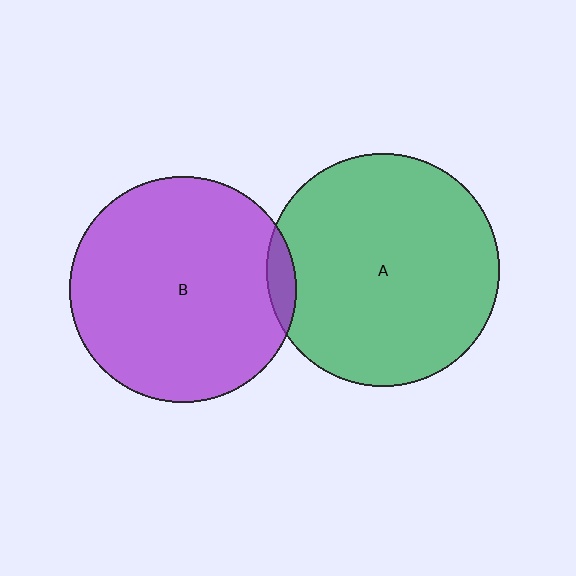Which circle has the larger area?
Circle A (green).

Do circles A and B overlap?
Yes.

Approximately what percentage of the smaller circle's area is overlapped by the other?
Approximately 5%.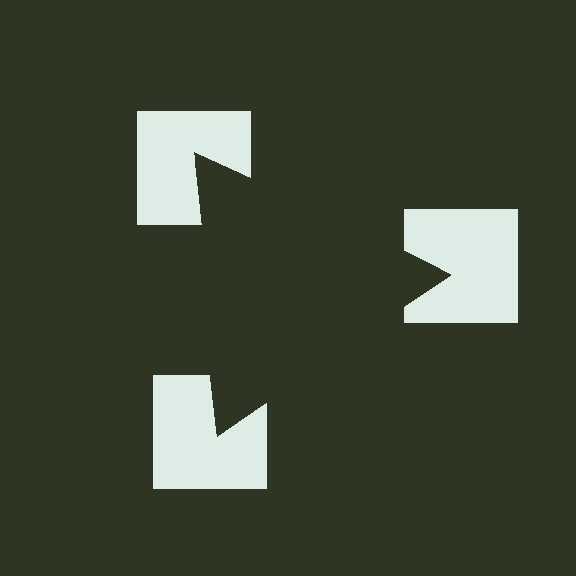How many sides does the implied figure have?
3 sides.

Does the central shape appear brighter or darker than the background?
It typically appears slightly darker than the background, even though no actual brightness change is drawn.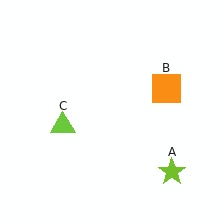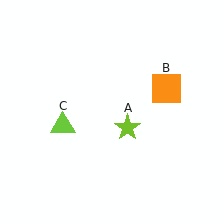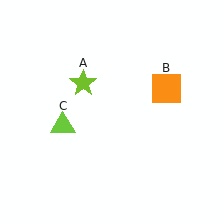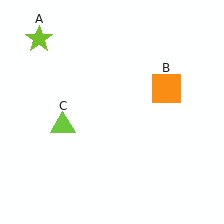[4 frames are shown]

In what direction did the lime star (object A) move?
The lime star (object A) moved up and to the left.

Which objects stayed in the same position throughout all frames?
Orange square (object B) and lime triangle (object C) remained stationary.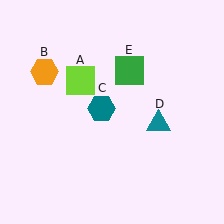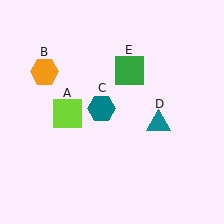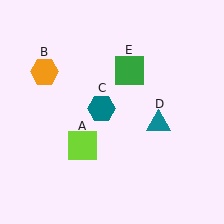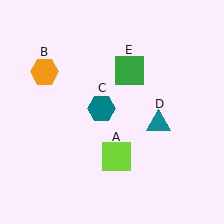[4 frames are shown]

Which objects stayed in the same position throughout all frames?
Orange hexagon (object B) and teal hexagon (object C) and teal triangle (object D) and green square (object E) remained stationary.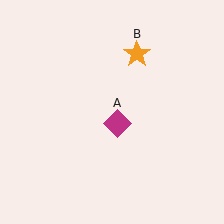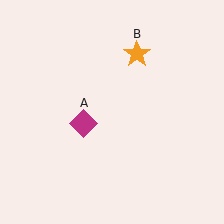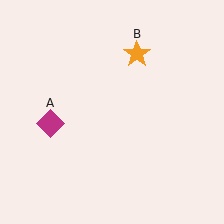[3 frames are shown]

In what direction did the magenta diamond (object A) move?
The magenta diamond (object A) moved left.